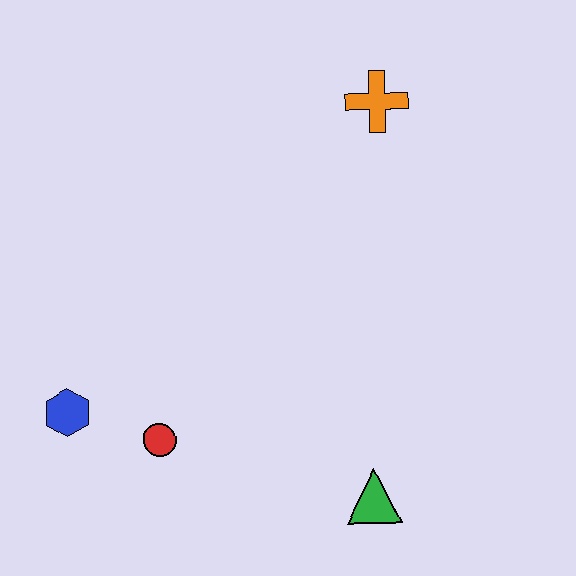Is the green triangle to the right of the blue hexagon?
Yes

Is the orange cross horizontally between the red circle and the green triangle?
No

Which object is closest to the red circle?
The blue hexagon is closest to the red circle.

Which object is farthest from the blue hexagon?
The orange cross is farthest from the blue hexagon.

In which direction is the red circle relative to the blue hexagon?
The red circle is to the right of the blue hexagon.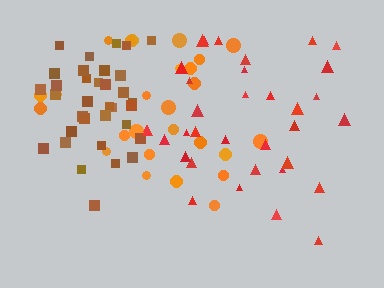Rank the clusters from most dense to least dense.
brown, red, orange.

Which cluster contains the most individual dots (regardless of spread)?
Brown (34).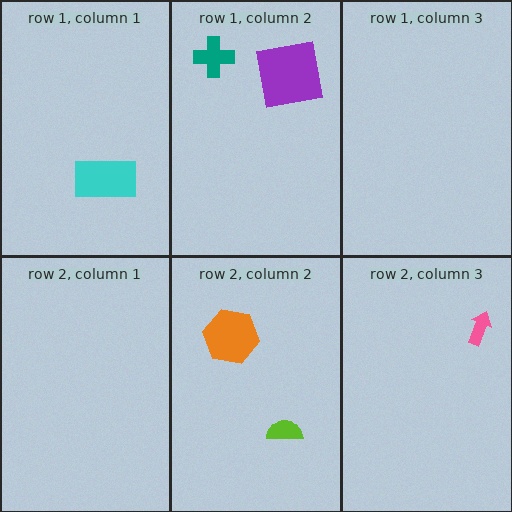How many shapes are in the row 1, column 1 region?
1.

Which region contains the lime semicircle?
The row 2, column 2 region.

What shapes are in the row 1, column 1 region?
The cyan rectangle.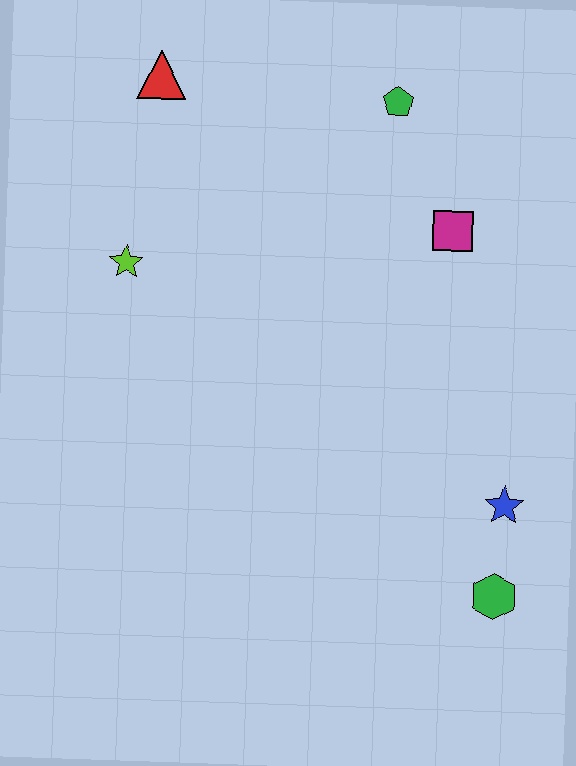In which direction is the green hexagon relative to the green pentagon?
The green hexagon is below the green pentagon.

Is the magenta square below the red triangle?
Yes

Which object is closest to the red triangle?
The lime star is closest to the red triangle.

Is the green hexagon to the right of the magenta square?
Yes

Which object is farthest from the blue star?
The red triangle is farthest from the blue star.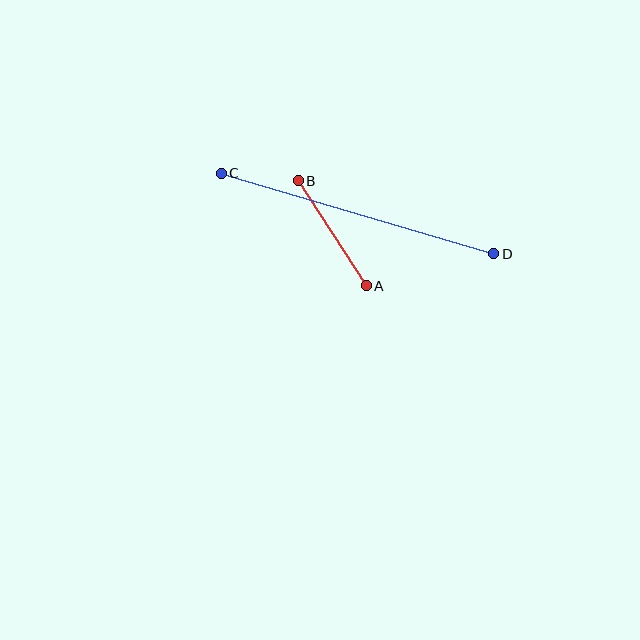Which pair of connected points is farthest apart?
Points C and D are farthest apart.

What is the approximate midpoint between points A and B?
The midpoint is at approximately (332, 233) pixels.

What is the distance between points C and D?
The distance is approximately 284 pixels.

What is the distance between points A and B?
The distance is approximately 125 pixels.